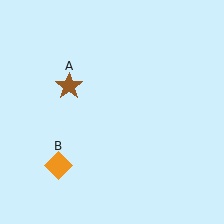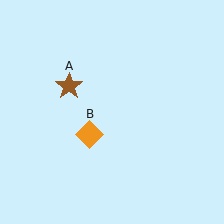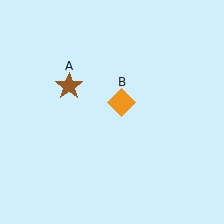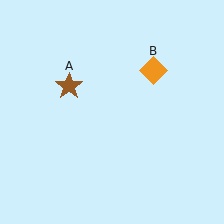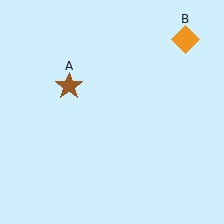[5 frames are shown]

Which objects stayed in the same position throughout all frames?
Brown star (object A) remained stationary.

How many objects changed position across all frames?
1 object changed position: orange diamond (object B).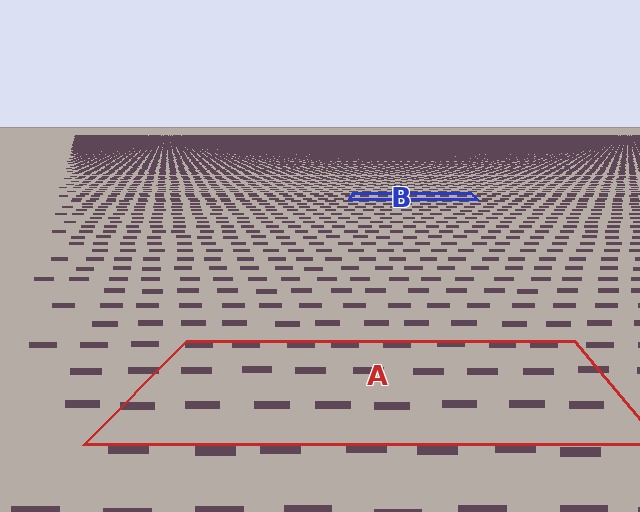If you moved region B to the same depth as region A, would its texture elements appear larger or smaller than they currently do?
They would appear larger. At a closer depth, the same texture elements are projected at a bigger on-screen size.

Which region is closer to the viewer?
Region A is closer. The texture elements there are larger and more spread out.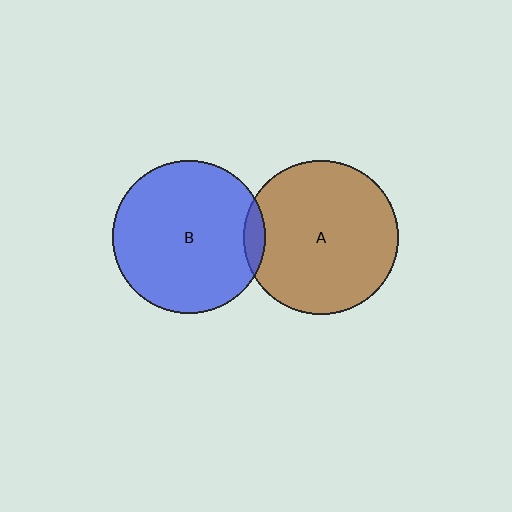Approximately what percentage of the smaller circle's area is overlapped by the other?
Approximately 5%.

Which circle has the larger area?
Circle A (brown).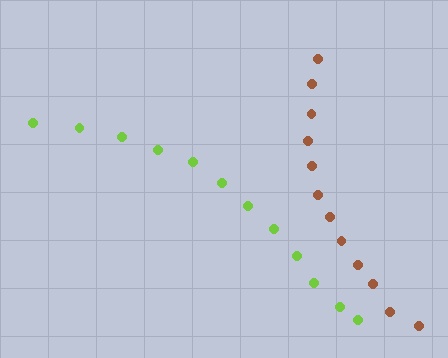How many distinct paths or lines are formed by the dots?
There are 2 distinct paths.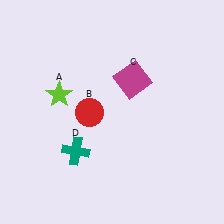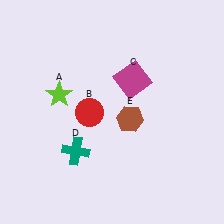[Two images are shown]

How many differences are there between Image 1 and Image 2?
There is 1 difference between the two images.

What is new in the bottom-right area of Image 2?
A brown hexagon (E) was added in the bottom-right area of Image 2.